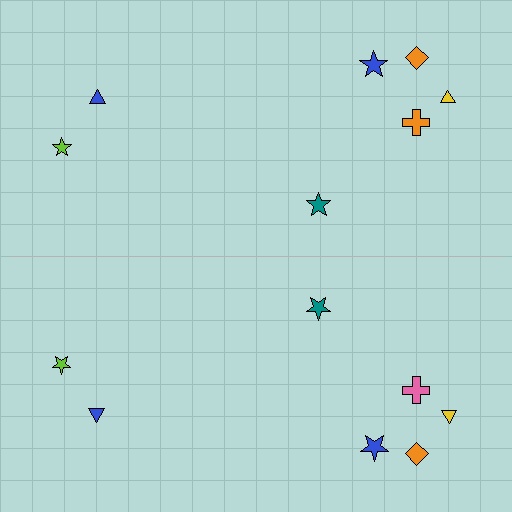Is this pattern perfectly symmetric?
No, the pattern is not perfectly symmetric. The pink cross on the bottom side breaks the symmetry — its mirror counterpart is orange.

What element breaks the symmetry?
The pink cross on the bottom side breaks the symmetry — its mirror counterpart is orange.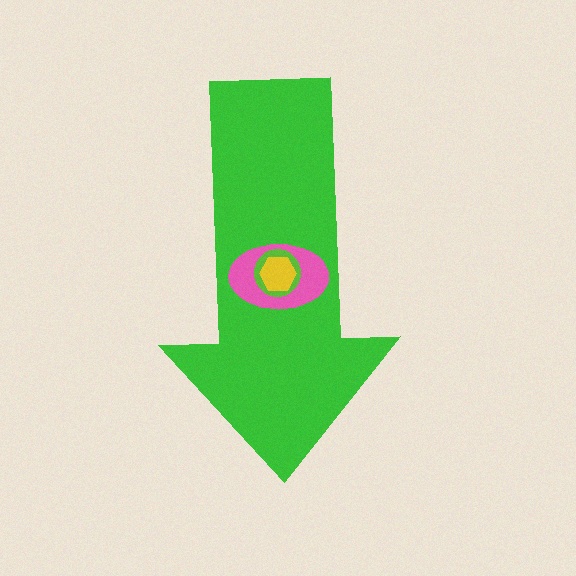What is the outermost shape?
The green arrow.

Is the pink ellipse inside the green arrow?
Yes.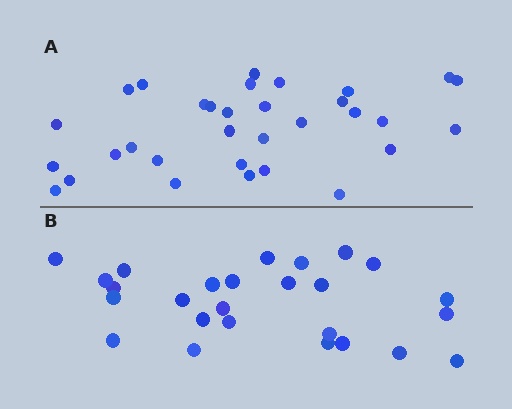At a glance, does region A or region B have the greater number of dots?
Region A (the top region) has more dots.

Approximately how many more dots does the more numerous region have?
Region A has about 6 more dots than region B.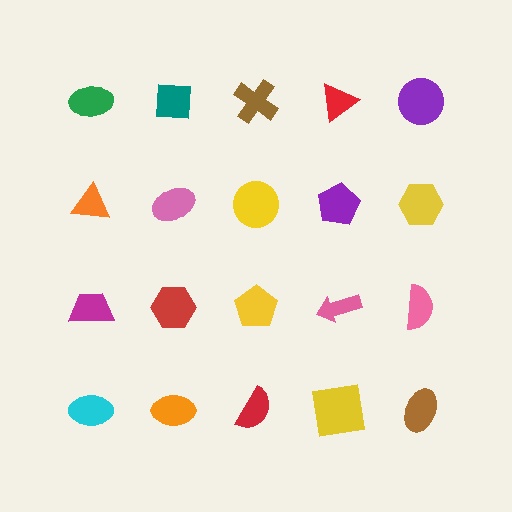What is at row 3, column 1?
A magenta trapezoid.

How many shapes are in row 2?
5 shapes.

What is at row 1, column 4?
A red triangle.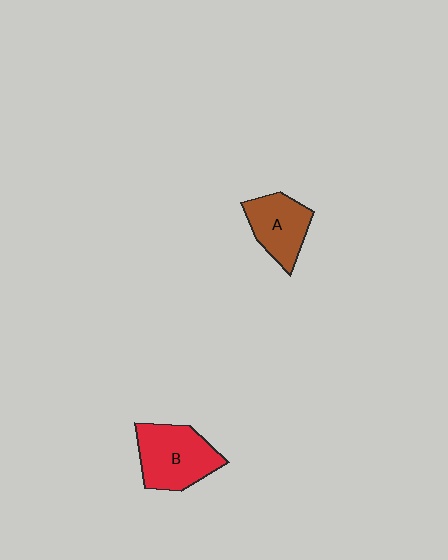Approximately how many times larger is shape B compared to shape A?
Approximately 1.3 times.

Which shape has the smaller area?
Shape A (brown).